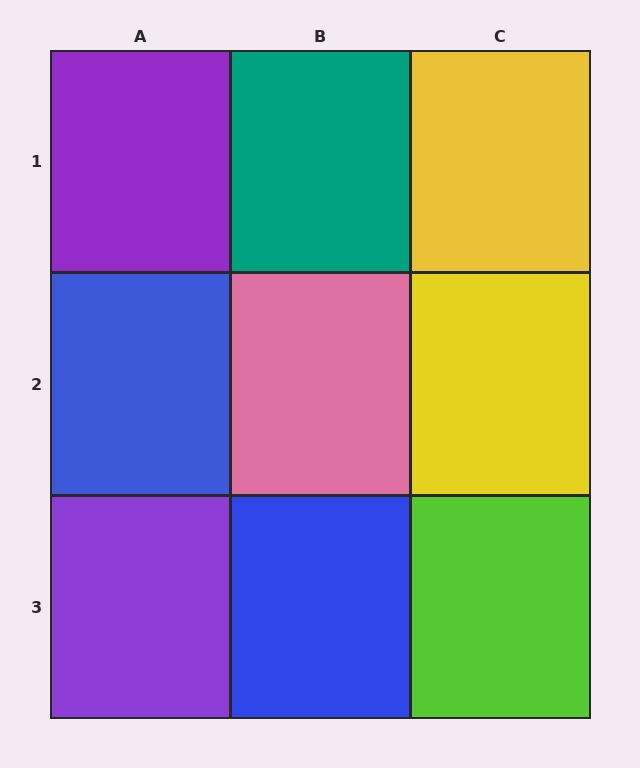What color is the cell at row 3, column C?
Lime.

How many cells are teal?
1 cell is teal.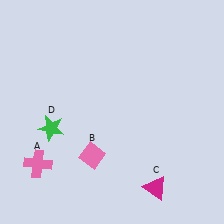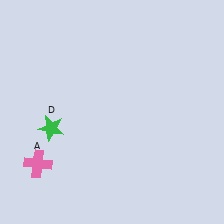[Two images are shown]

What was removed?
The magenta triangle (C), the pink diamond (B) were removed in Image 2.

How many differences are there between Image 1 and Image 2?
There are 2 differences between the two images.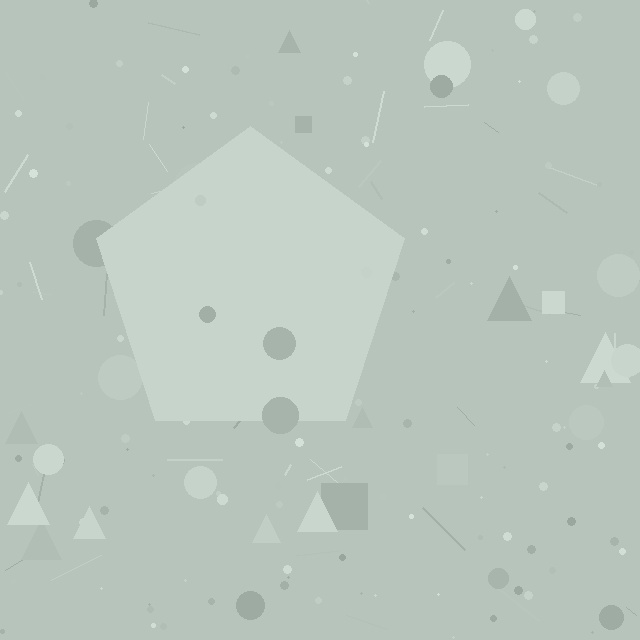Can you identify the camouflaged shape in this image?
The camouflaged shape is a pentagon.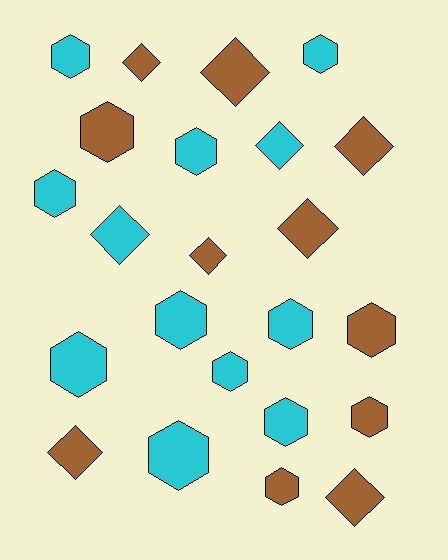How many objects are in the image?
There are 23 objects.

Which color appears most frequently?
Cyan, with 12 objects.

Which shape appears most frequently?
Hexagon, with 14 objects.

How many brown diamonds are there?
There are 7 brown diamonds.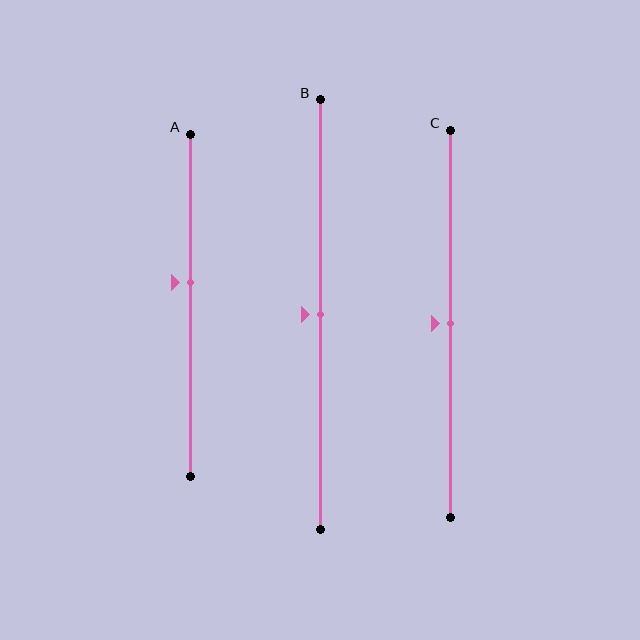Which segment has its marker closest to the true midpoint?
Segment B has its marker closest to the true midpoint.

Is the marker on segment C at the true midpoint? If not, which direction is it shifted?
Yes, the marker on segment C is at the true midpoint.